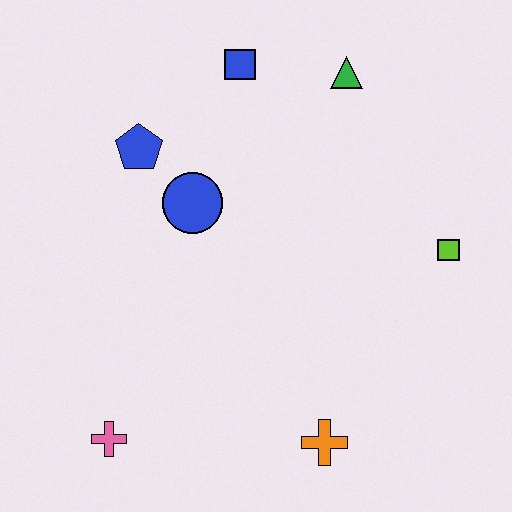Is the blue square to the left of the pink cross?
No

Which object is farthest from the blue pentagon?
The orange cross is farthest from the blue pentagon.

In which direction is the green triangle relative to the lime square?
The green triangle is above the lime square.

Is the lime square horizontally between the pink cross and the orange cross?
No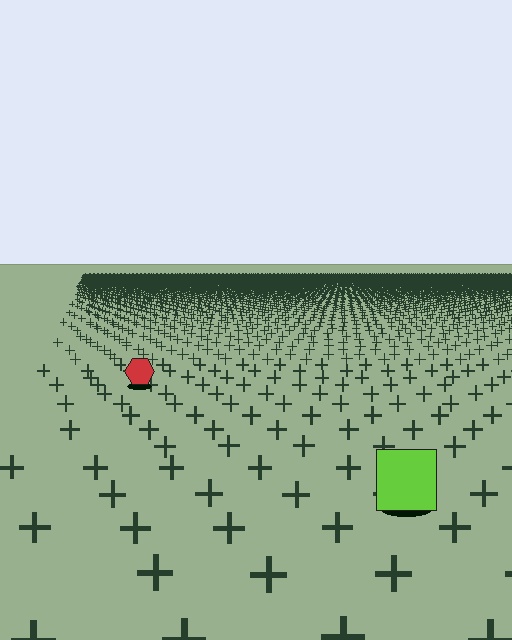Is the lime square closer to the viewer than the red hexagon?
Yes. The lime square is closer — you can tell from the texture gradient: the ground texture is coarser near it.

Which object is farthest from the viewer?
The red hexagon is farthest from the viewer. It appears smaller and the ground texture around it is denser.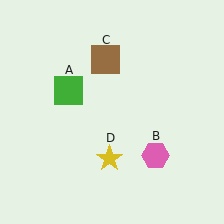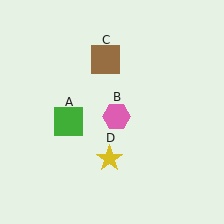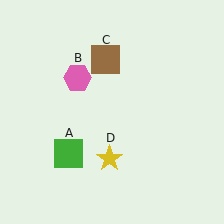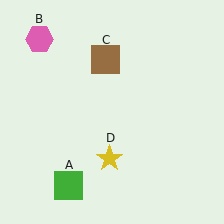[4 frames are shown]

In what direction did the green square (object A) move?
The green square (object A) moved down.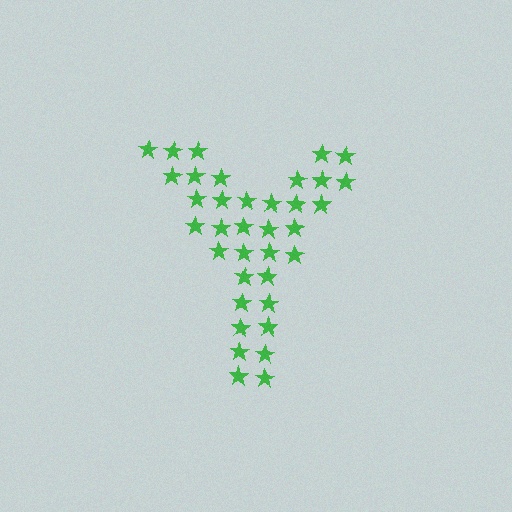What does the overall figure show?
The overall figure shows the letter Y.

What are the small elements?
The small elements are stars.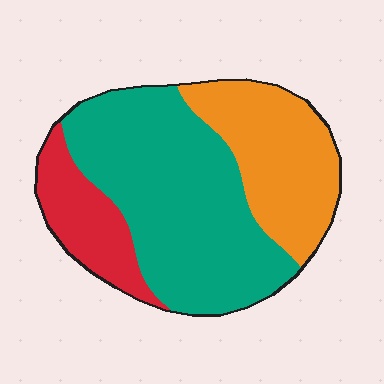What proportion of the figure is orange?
Orange covers 29% of the figure.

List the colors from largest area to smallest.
From largest to smallest: teal, orange, red.